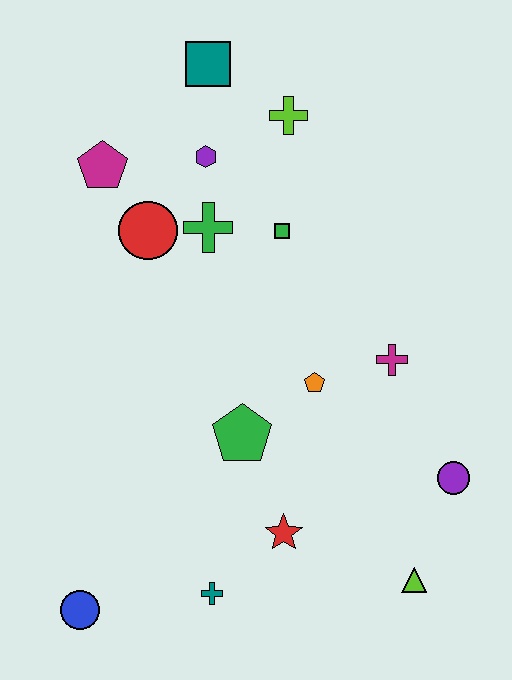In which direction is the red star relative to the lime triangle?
The red star is to the left of the lime triangle.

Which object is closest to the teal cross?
The red star is closest to the teal cross.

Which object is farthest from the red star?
The teal square is farthest from the red star.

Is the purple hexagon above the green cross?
Yes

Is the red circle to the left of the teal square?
Yes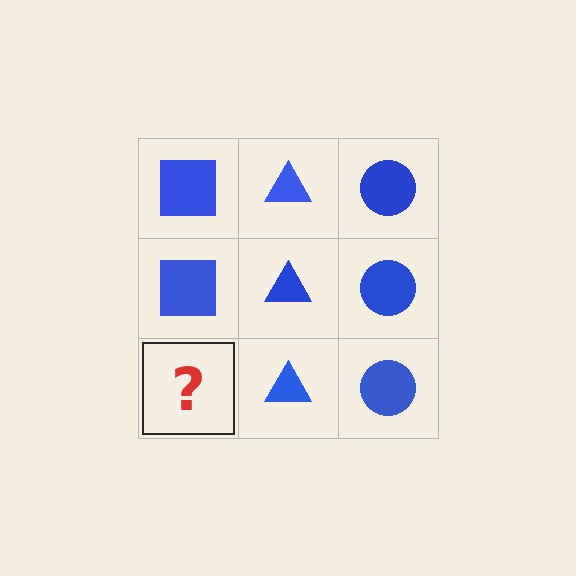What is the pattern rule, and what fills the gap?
The rule is that each column has a consistent shape. The gap should be filled with a blue square.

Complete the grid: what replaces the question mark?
The question mark should be replaced with a blue square.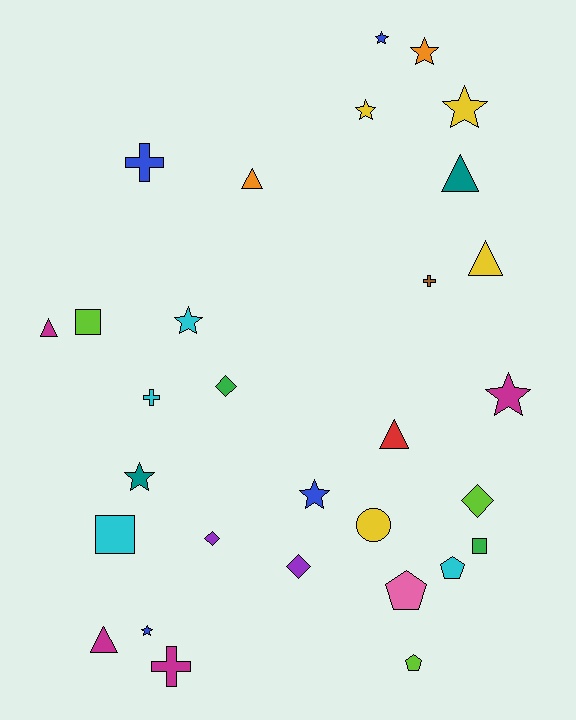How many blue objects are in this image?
There are 4 blue objects.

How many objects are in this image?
There are 30 objects.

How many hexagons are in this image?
There are no hexagons.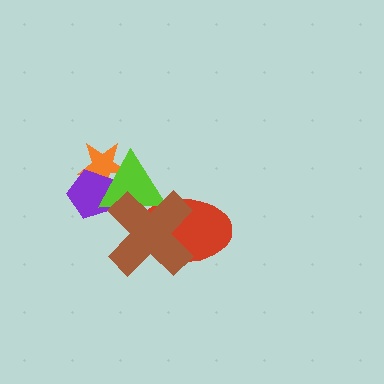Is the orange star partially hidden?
Yes, it is partially covered by another shape.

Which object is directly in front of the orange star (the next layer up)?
The purple pentagon is directly in front of the orange star.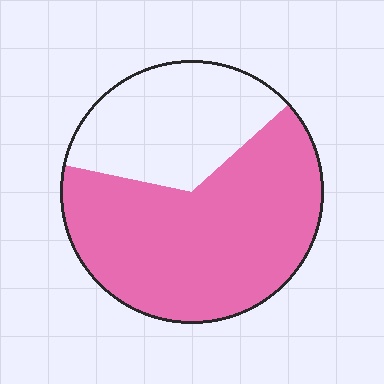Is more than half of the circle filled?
Yes.